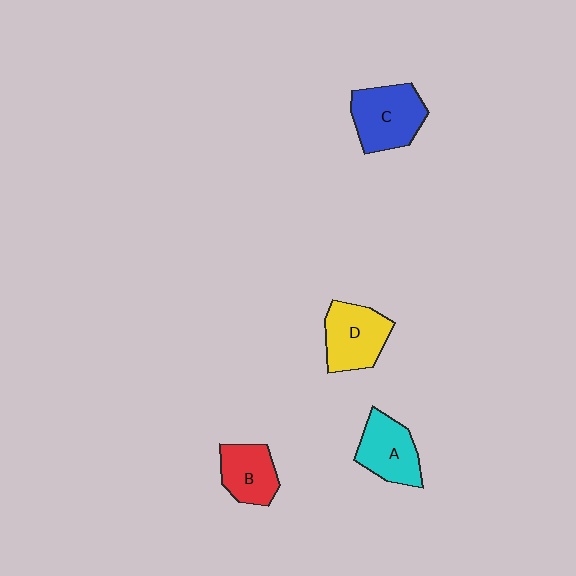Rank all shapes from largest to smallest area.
From largest to smallest: C (blue), D (yellow), A (cyan), B (red).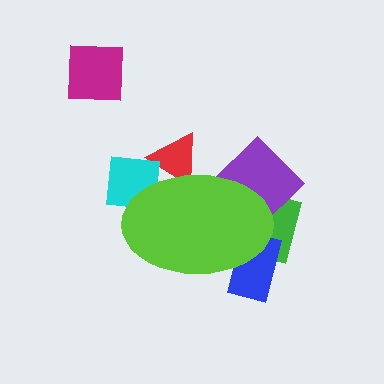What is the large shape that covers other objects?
A lime ellipse.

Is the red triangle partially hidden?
Yes, the red triangle is partially hidden behind the lime ellipse.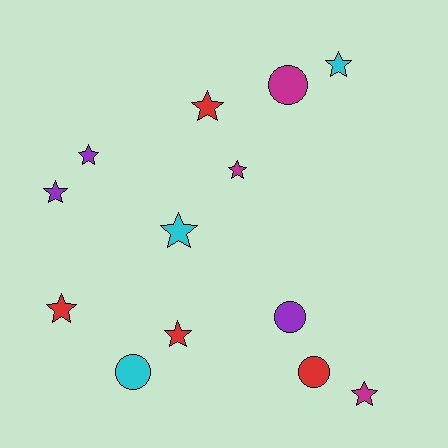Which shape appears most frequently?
Star, with 9 objects.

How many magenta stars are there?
There are 2 magenta stars.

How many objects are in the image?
There are 13 objects.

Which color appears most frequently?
Red, with 4 objects.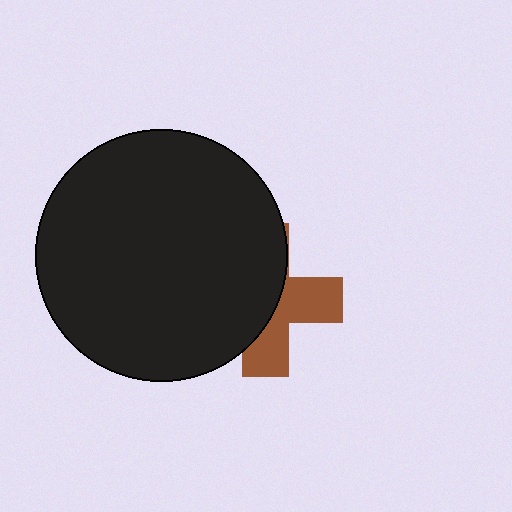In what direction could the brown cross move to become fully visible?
The brown cross could move right. That would shift it out from behind the black circle entirely.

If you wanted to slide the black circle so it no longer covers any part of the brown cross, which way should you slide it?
Slide it left — that is the most direct way to separate the two shapes.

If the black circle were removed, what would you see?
You would see the complete brown cross.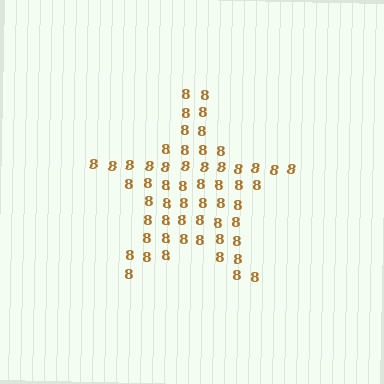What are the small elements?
The small elements are digit 8's.